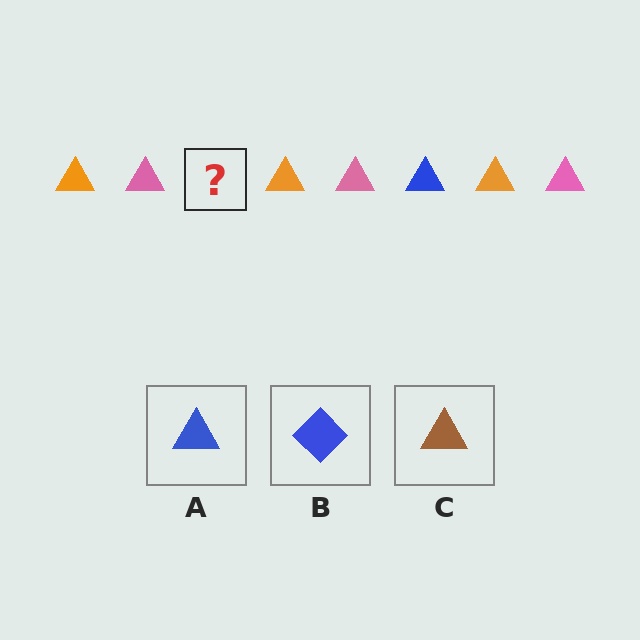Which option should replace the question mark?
Option A.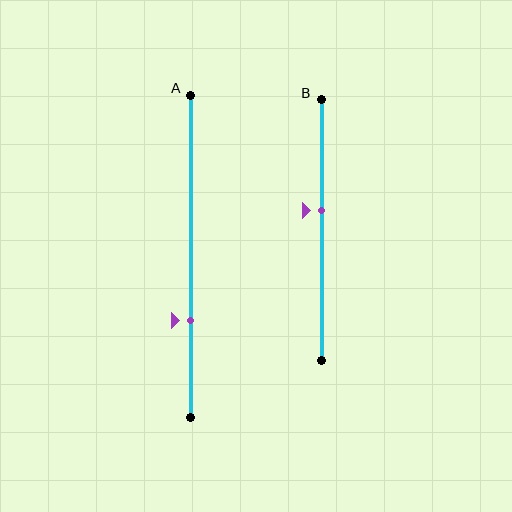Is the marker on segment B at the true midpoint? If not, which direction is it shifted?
No, the marker on segment B is shifted upward by about 8% of the segment length.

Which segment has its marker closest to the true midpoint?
Segment B has its marker closest to the true midpoint.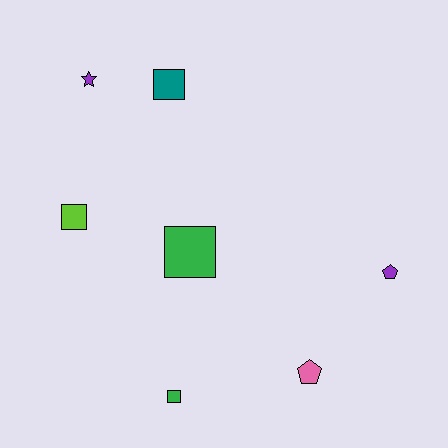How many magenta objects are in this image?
There are no magenta objects.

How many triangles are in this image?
There are no triangles.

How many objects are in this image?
There are 7 objects.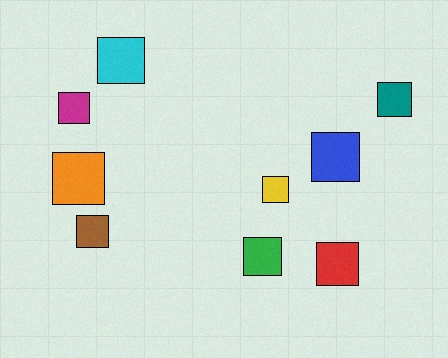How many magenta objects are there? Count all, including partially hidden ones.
There is 1 magenta object.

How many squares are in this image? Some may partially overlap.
There are 9 squares.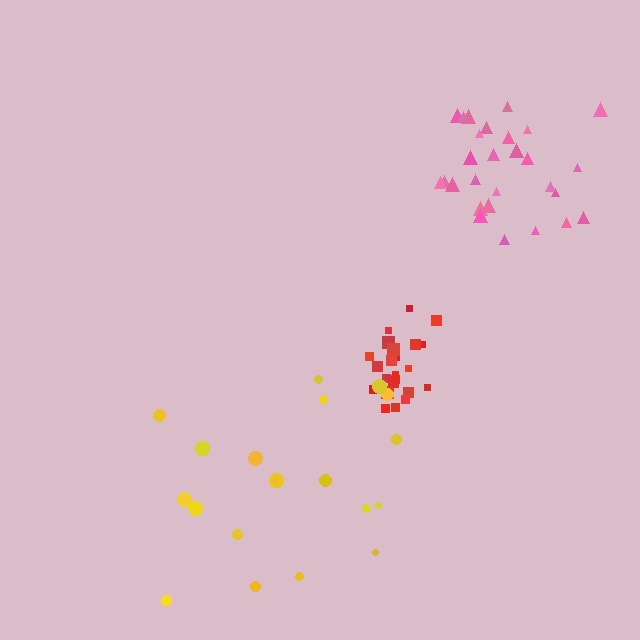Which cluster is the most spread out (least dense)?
Yellow.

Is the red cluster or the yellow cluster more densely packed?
Red.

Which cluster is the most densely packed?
Red.